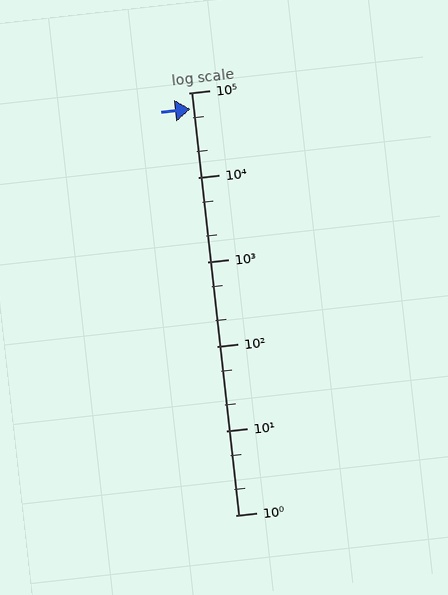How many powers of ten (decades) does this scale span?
The scale spans 5 decades, from 1 to 100000.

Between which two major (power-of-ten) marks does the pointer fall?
The pointer is between 10000 and 100000.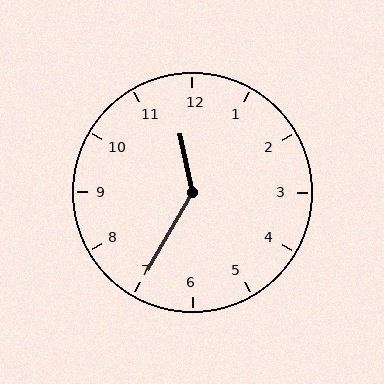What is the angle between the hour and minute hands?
Approximately 138 degrees.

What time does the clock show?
11:35.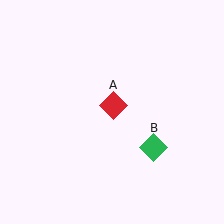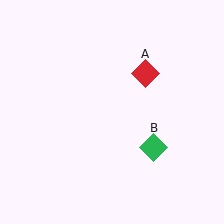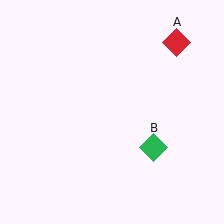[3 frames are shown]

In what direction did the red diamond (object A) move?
The red diamond (object A) moved up and to the right.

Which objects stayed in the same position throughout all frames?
Green diamond (object B) remained stationary.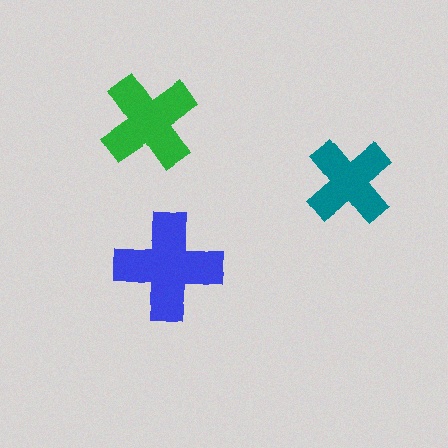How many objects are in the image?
There are 3 objects in the image.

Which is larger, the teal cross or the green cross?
The green one.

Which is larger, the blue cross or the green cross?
The blue one.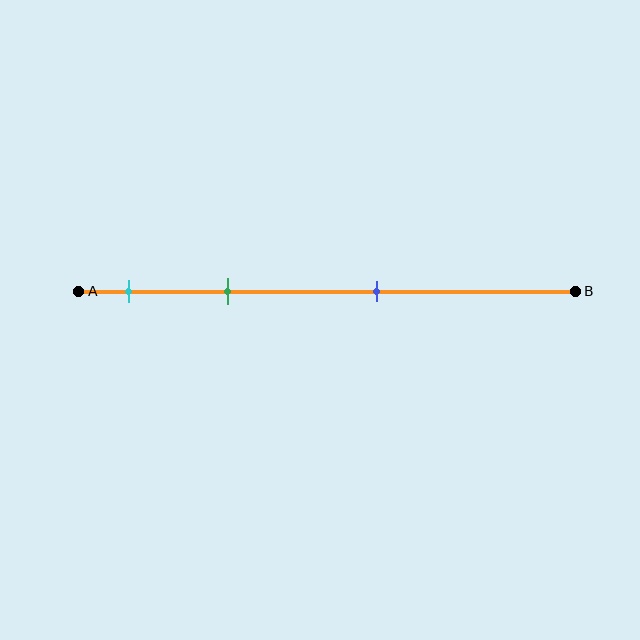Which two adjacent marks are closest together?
The cyan and green marks are the closest adjacent pair.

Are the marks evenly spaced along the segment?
No, the marks are not evenly spaced.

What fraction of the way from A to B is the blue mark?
The blue mark is approximately 60% (0.6) of the way from A to B.